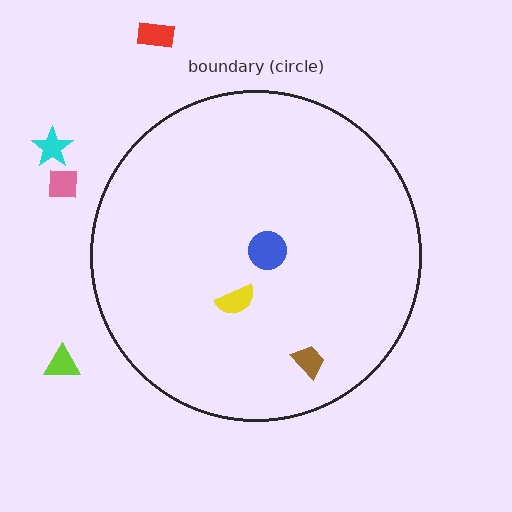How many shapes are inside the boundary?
3 inside, 4 outside.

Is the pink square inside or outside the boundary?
Outside.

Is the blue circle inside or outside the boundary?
Inside.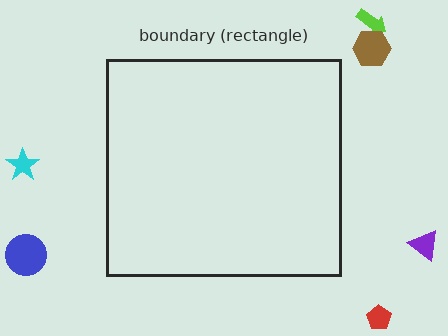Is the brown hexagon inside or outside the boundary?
Outside.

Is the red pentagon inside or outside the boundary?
Outside.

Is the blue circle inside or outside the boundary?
Outside.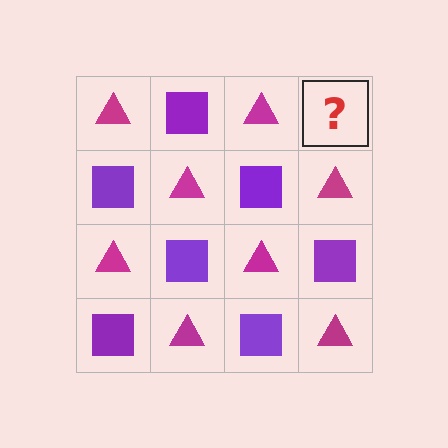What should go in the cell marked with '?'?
The missing cell should contain a purple square.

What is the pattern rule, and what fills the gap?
The rule is that it alternates magenta triangle and purple square in a checkerboard pattern. The gap should be filled with a purple square.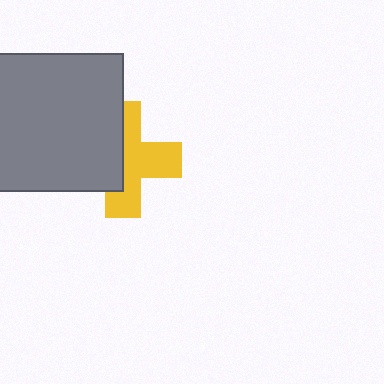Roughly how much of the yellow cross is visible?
About half of it is visible (roughly 57%).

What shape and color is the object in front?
The object in front is a gray rectangle.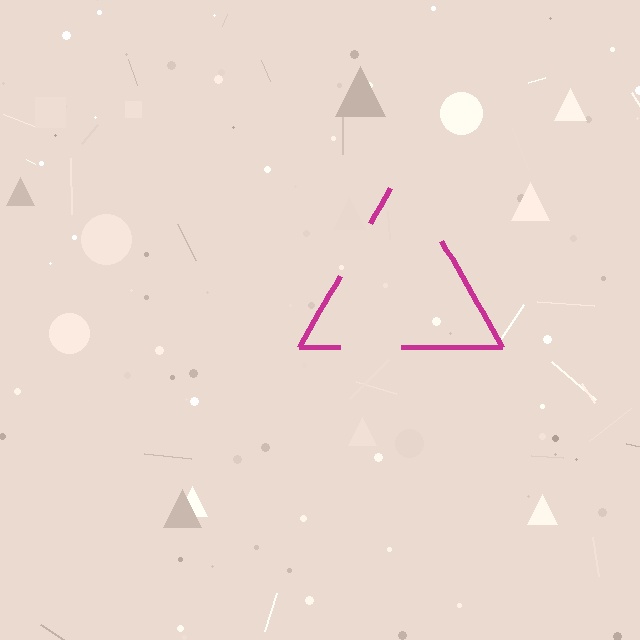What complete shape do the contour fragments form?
The contour fragments form a triangle.